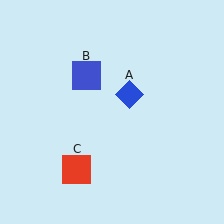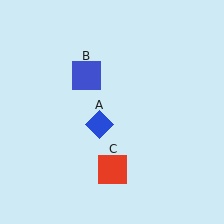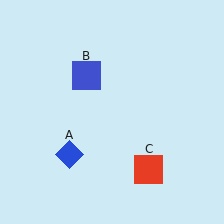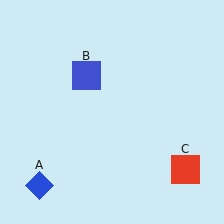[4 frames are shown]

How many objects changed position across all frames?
2 objects changed position: blue diamond (object A), red square (object C).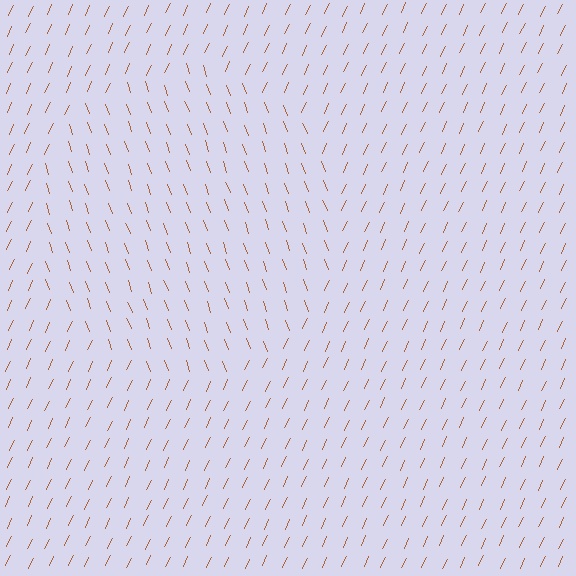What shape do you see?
I see a circle.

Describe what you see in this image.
The image is filled with small brown line segments. A circle region in the image has lines oriented differently from the surrounding lines, creating a visible texture boundary.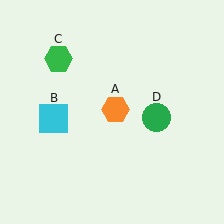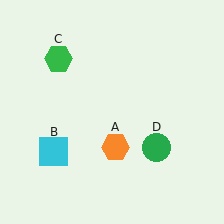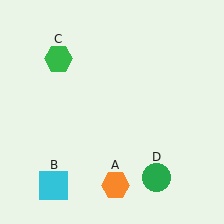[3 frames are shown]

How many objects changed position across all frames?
3 objects changed position: orange hexagon (object A), cyan square (object B), green circle (object D).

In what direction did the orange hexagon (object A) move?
The orange hexagon (object A) moved down.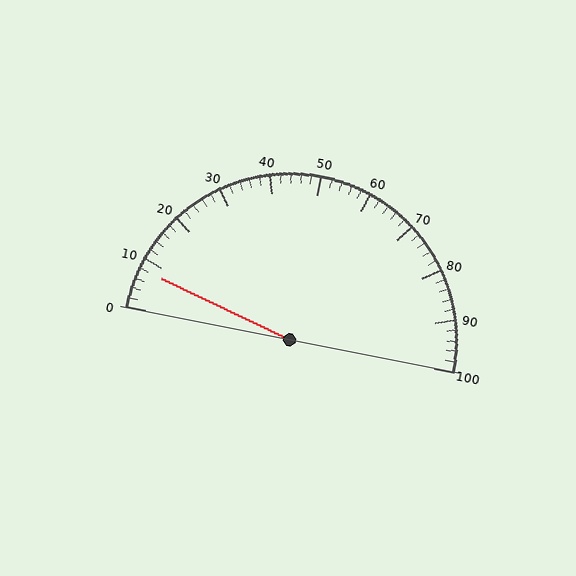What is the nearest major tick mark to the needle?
The nearest major tick mark is 10.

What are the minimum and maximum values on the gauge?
The gauge ranges from 0 to 100.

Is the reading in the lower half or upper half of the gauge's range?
The reading is in the lower half of the range (0 to 100).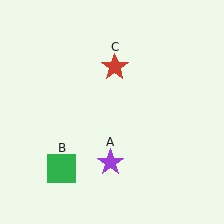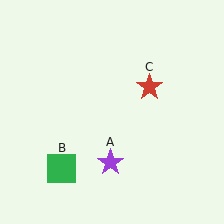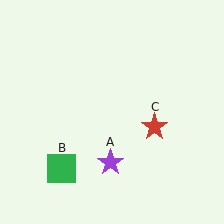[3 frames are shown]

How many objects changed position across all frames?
1 object changed position: red star (object C).